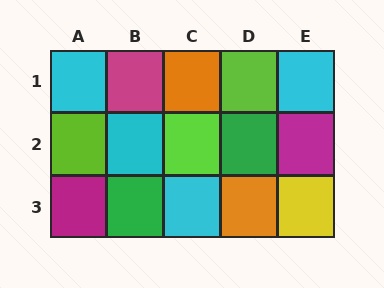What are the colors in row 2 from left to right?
Lime, cyan, lime, green, magenta.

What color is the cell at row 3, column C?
Cyan.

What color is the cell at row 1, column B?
Magenta.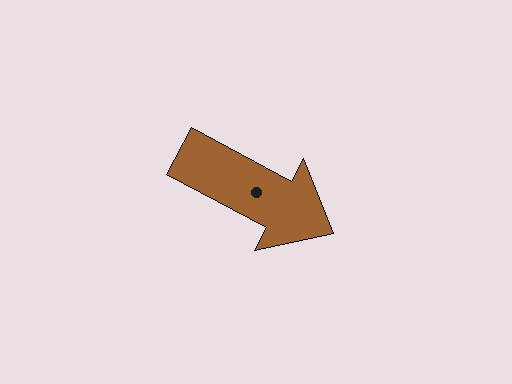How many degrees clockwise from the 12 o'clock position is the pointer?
Approximately 118 degrees.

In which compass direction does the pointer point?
Southeast.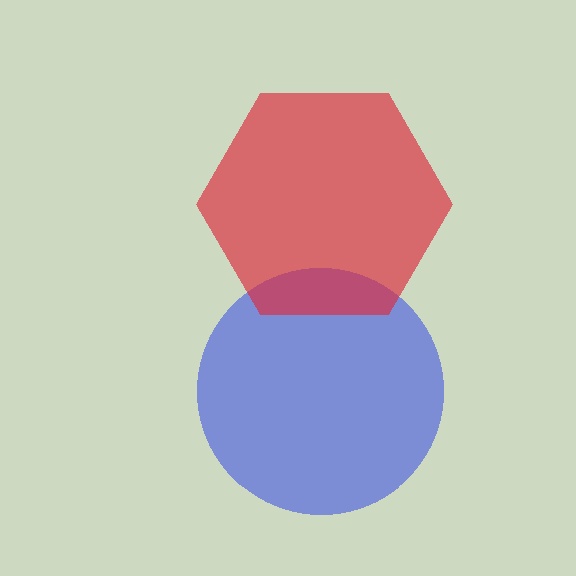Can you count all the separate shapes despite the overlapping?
Yes, there are 2 separate shapes.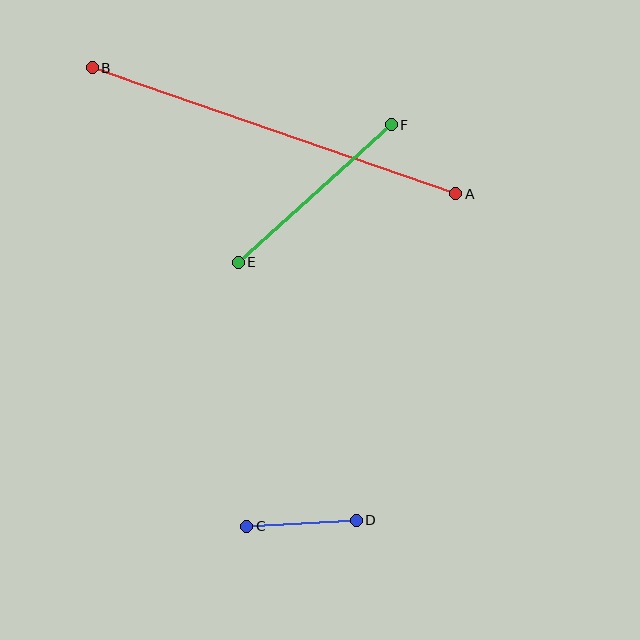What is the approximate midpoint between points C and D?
The midpoint is at approximately (301, 523) pixels.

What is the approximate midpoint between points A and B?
The midpoint is at approximately (274, 131) pixels.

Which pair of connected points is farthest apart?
Points A and B are farthest apart.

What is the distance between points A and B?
The distance is approximately 386 pixels.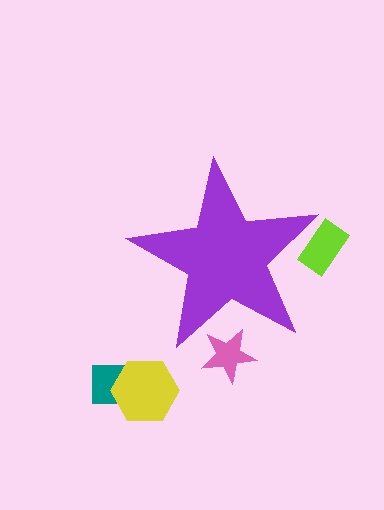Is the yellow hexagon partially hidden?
No, the yellow hexagon is fully visible.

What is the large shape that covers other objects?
A purple star.